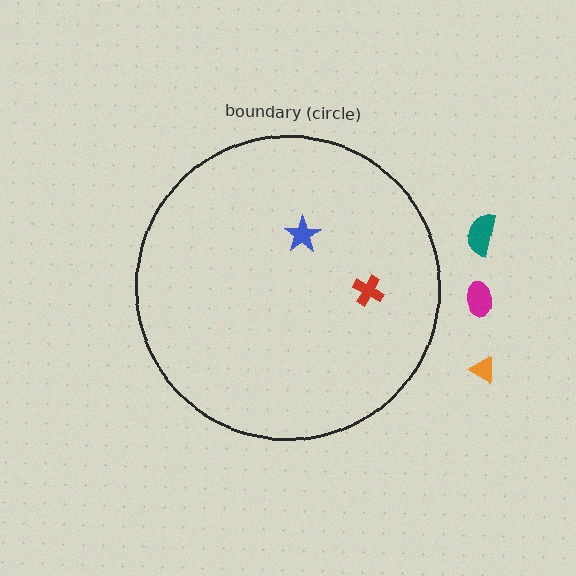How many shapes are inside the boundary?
2 inside, 3 outside.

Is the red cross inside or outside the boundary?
Inside.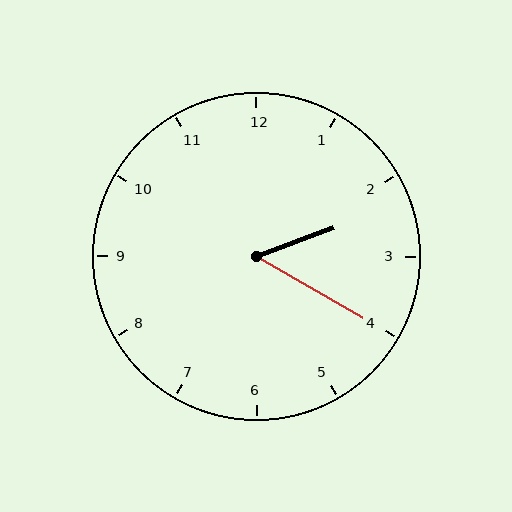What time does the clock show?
2:20.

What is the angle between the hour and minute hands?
Approximately 50 degrees.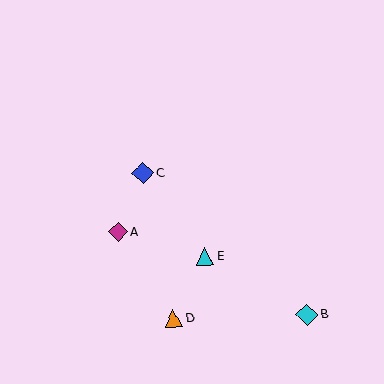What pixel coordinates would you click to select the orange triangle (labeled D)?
Click at (174, 318) to select the orange triangle D.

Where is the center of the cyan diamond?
The center of the cyan diamond is at (307, 315).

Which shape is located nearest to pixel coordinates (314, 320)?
The cyan diamond (labeled B) at (307, 315) is nearest to that location.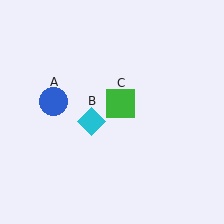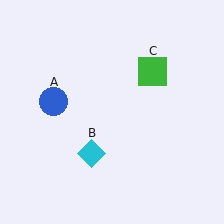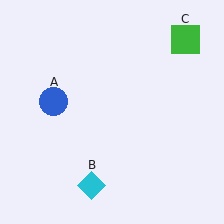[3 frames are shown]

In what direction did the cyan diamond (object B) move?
The cyan diamond (object B) moved down.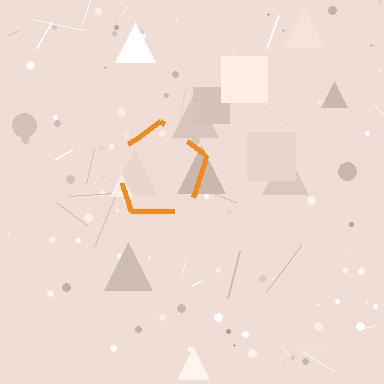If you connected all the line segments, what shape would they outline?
They would outline a pentagon.